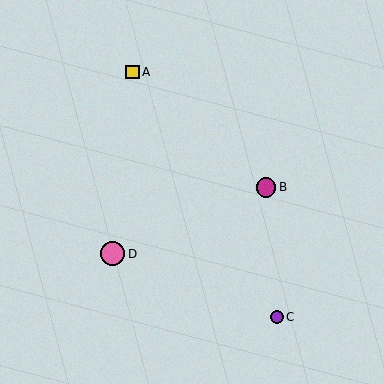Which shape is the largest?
The pink circle (labeled D) is the largest.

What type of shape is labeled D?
Shape D is a pink circle.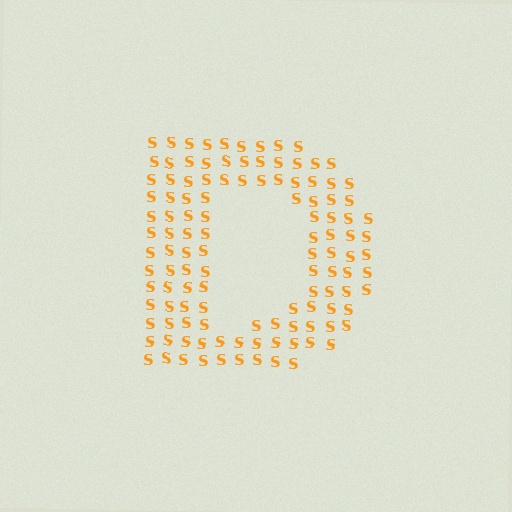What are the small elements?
The small elements are letter S's.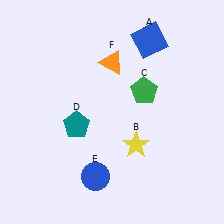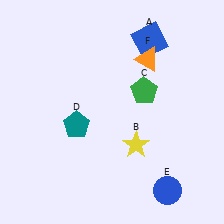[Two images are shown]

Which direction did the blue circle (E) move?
The blue circle (E) moved right.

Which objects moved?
The objects that moved are: the blue circle (E), the orange triangle (F).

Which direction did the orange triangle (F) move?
The orange triangle (F) moved right.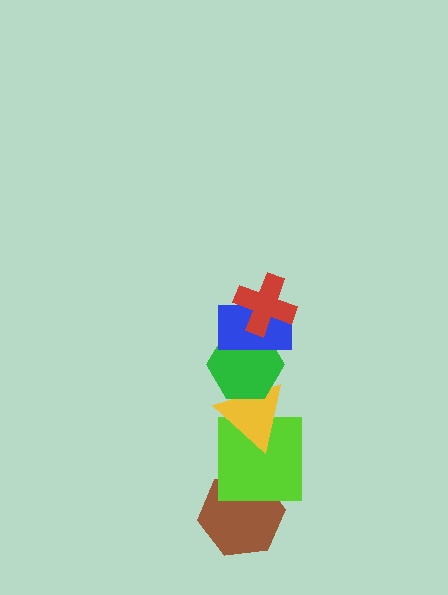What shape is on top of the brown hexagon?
The lime square is on top of the brown hexagon.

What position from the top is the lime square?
The lime square is 5th from the top.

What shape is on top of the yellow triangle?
The green hexagon is on top of the yellow triangle.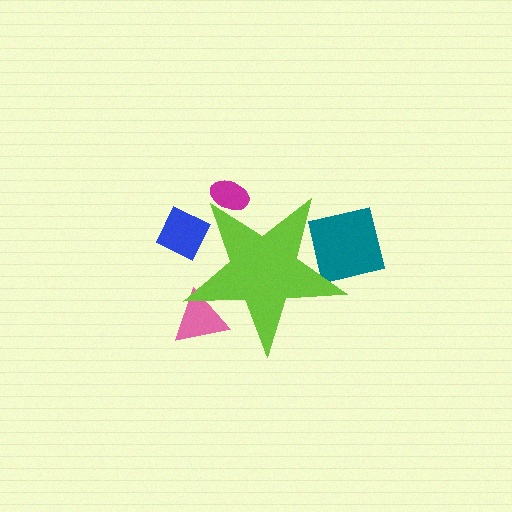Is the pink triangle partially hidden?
Yes, the pink triangle is partially hidden behind the lime star.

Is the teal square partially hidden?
Yes, the teal square is partially hidden behind the lime star.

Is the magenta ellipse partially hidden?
Yes, the magenta ellipse is partially hidden behind the lime star.